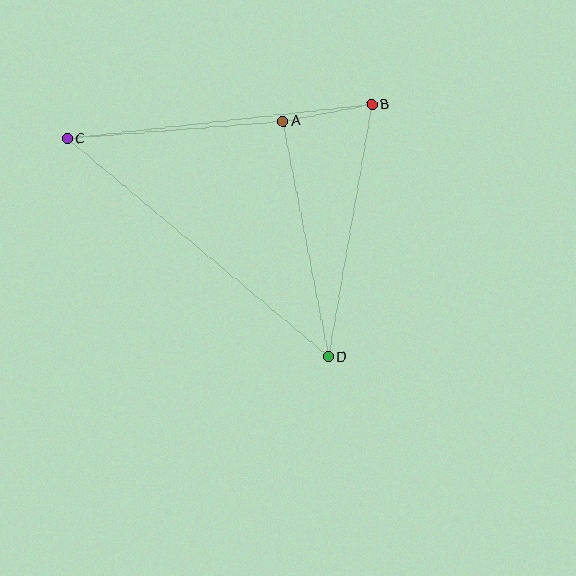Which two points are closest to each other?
Points A and B are closest to each other.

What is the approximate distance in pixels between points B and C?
The distance between B and C is approximately 307 pixels.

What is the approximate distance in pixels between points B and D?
The distance between B and D is approximately 256 pixels.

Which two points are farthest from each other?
Points C and D are farthest from each other.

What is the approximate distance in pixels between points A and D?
The distance between A and D is approximately 240 pixels.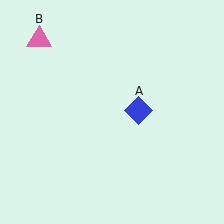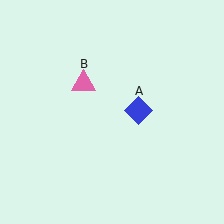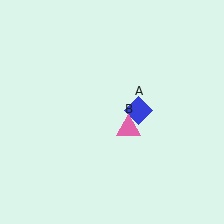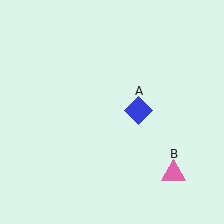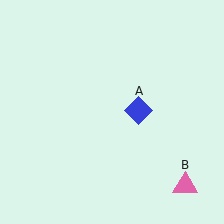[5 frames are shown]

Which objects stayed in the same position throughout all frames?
Blue diamond (object A) remained stationary.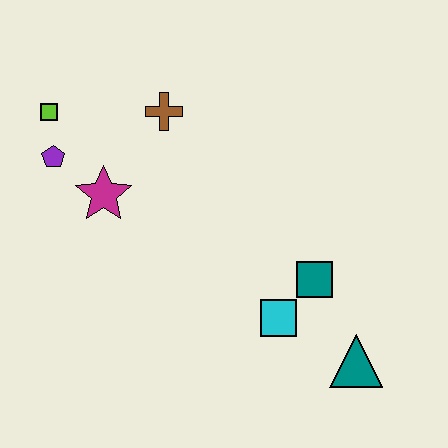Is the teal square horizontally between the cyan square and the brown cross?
No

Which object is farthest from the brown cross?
The teal triangle is farthest from the brown cross.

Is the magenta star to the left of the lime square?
No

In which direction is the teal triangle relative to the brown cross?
The teal triangle is below the brown cross.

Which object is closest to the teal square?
The cyan square is closest to the teal square.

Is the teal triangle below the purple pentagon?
Yes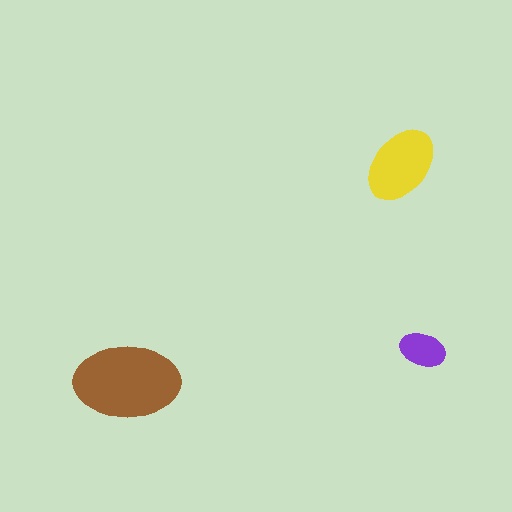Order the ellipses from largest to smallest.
the brown one, the yellow one, the purple one.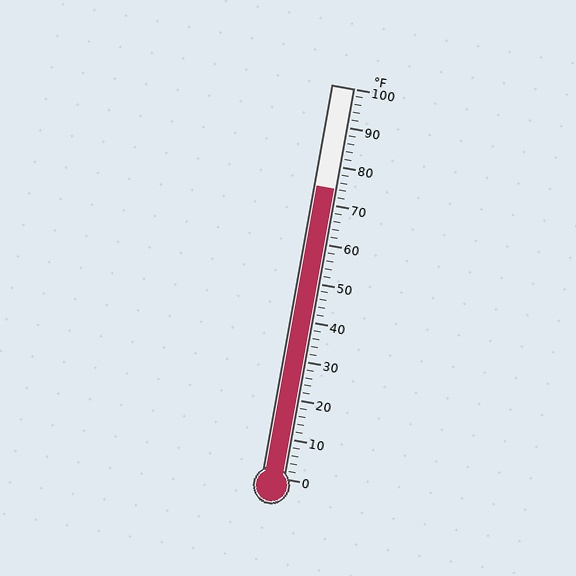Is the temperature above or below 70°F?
The temperature is above 70°F.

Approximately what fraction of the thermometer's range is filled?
The thermometer is filled to approximately 75% of its range.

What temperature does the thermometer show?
The thermometer shows approximately 74°F.